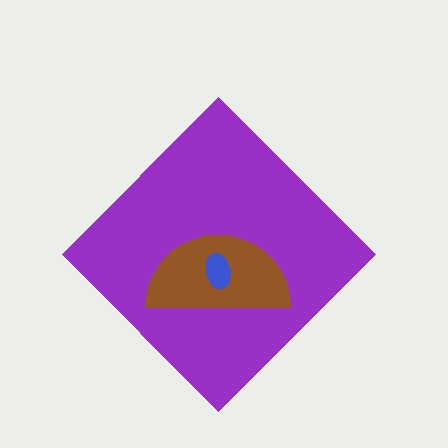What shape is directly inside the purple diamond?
The brown semicircle.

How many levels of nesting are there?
3.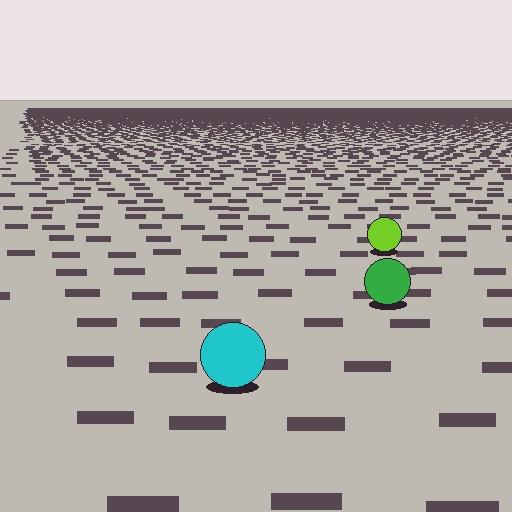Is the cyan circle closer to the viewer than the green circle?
Yes. The cyan circle is closer — you can tell from the texture gradient: the ground texture is coarser near it.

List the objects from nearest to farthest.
From nearest to farthest: the cyan circle, the green circle, the lime circle.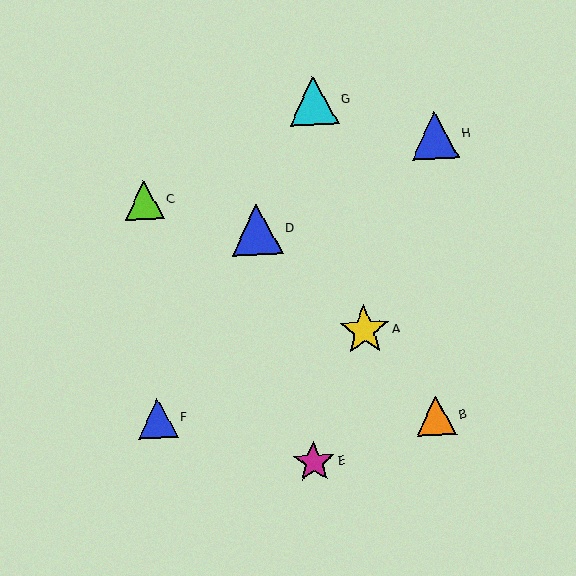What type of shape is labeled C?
Shape C is a lime triangle.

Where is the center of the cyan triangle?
The center of the cyan triangle is at (313, 100).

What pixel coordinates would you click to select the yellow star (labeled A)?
Click at (364, 330) to select the yellow star A.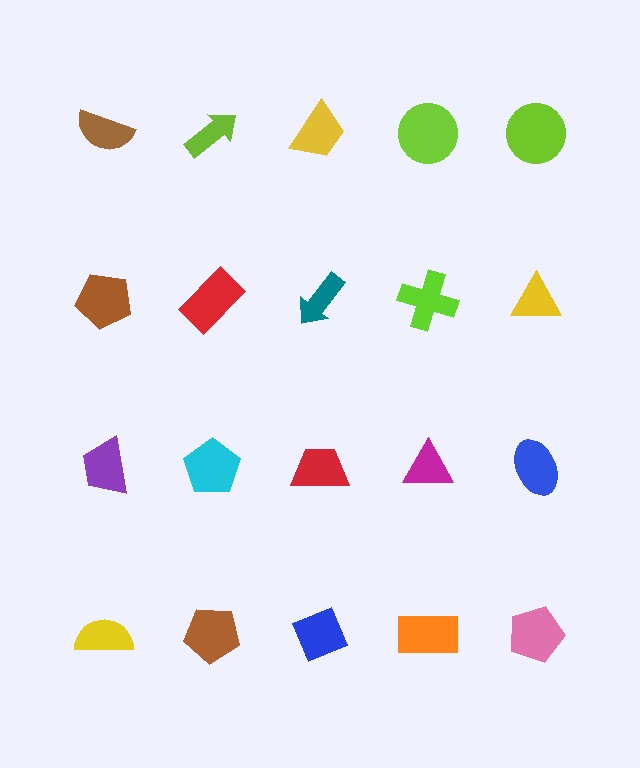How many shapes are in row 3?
5 shapes.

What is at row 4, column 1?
A yellow semicircle.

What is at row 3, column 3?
A red trapezoid.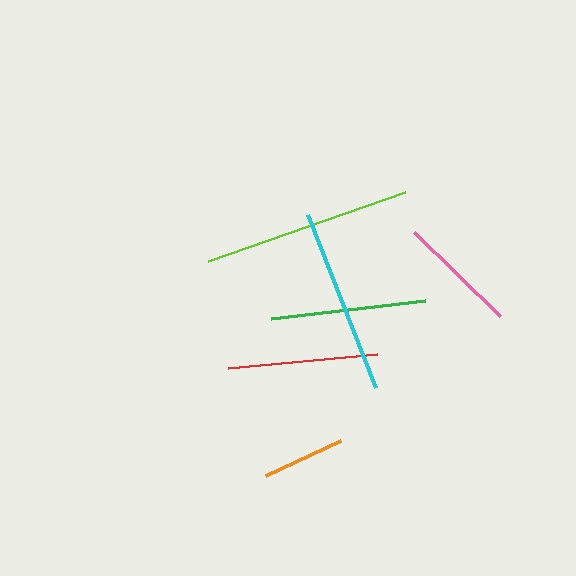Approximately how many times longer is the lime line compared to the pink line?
The lime line is approximately 1.7 times the length of the pink line.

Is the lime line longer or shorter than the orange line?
The lime line is longer than the orange line.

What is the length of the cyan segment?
The cyan segment is approximately 186 pixels long.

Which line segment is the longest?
The lime line is the longest at approximately 209 pixels.